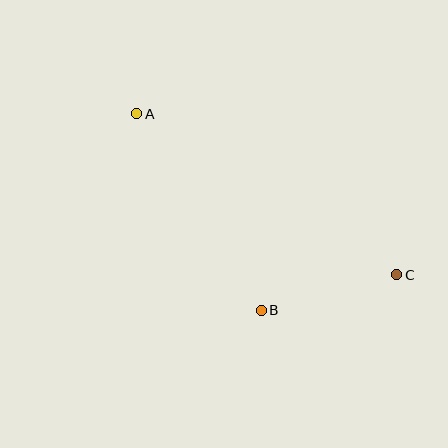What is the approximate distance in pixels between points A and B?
The distance between A and B is approximately 233 pixels.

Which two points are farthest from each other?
Points A and C are farthest from each other.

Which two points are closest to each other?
Points B and C are closest to each other.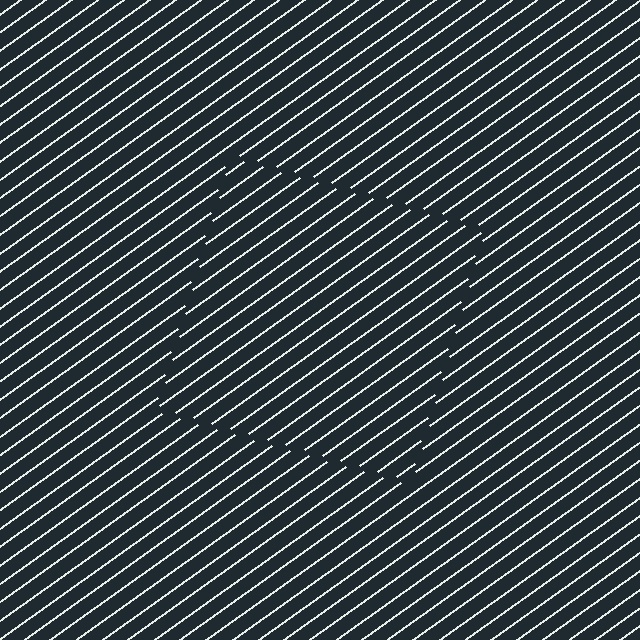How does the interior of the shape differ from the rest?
The interior of the shape contains the same grating, shifted by half a period — the contour is defined by the phase discontinuity where line-ends from the inner and outer gratings abut.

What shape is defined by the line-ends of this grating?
An illusory square. The interior of the shape contains the same grating, shifted by half a period — the contour is defined by the phase discontinuity where line-ends from the inner and outer gratings abut.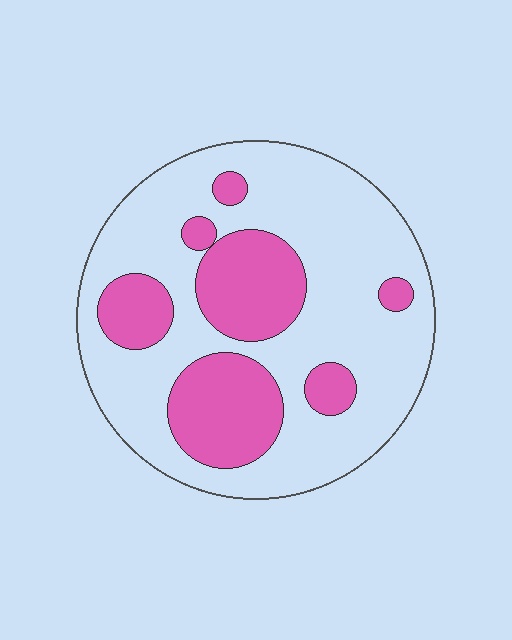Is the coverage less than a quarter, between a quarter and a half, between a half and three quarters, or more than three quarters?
Between a quarter and a half.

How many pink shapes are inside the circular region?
7.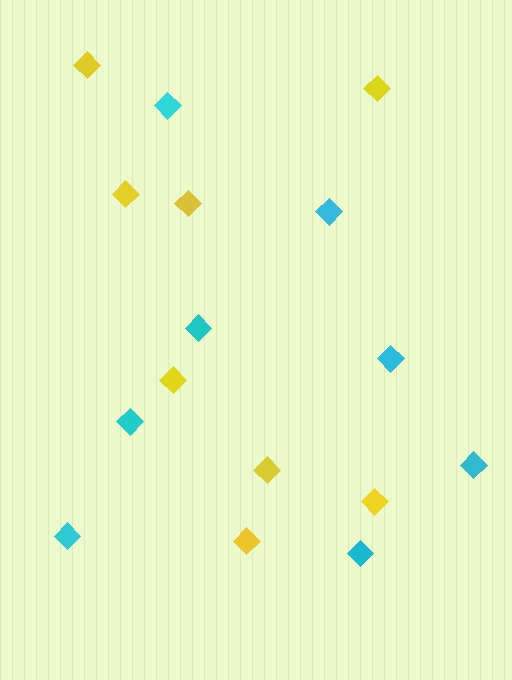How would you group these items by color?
There are 2 groups: one group of cyan diamonds (8) and one group of yellow diamonds (8).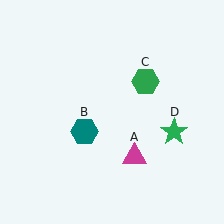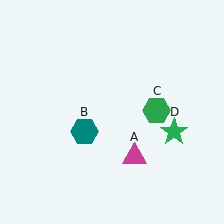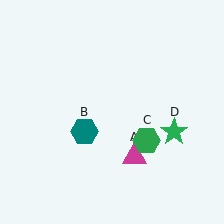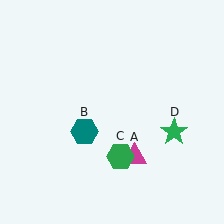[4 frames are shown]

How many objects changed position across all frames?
1 object changed position: green hexagon (object C).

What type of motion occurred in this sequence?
The green hexagon (object C) rotated clockwise around the center of the scene.